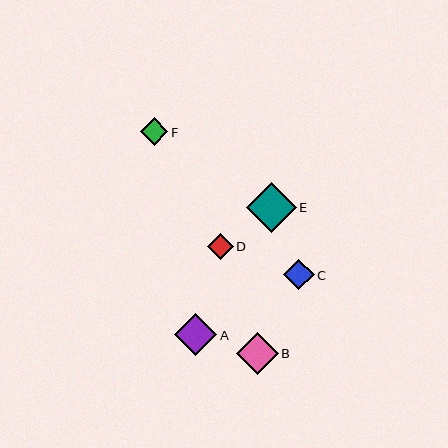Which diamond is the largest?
Diamond E is the largest with a size of approximately 50 pixels.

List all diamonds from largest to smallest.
From largest to smallest: E, A, B, C, F, D.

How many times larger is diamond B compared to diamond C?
Diamond B is approximately 1.4 times the size of diamond C.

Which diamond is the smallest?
Diamond D is the smallest with a size of approximately 25 pixels.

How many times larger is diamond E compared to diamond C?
Diamond E is approximately 1.6 times the size of diamond C.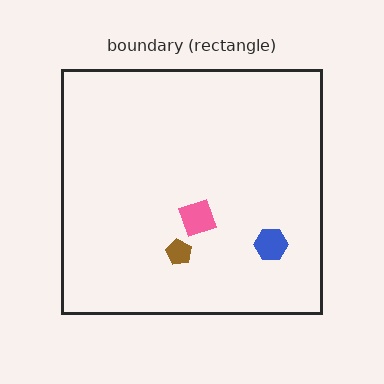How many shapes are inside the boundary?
3 inside, 0 outside.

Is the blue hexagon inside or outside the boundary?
Inside.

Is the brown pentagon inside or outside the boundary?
Inside.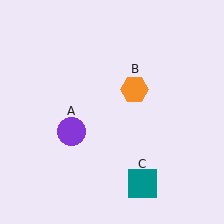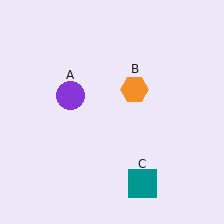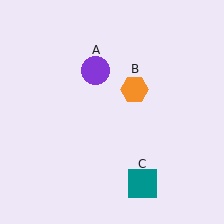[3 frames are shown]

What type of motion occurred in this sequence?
The purple circle (object A) rotated clockwise around the center of the scene.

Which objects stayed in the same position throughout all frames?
Orange hexagon (object B) and teal square (object C) remained stationary.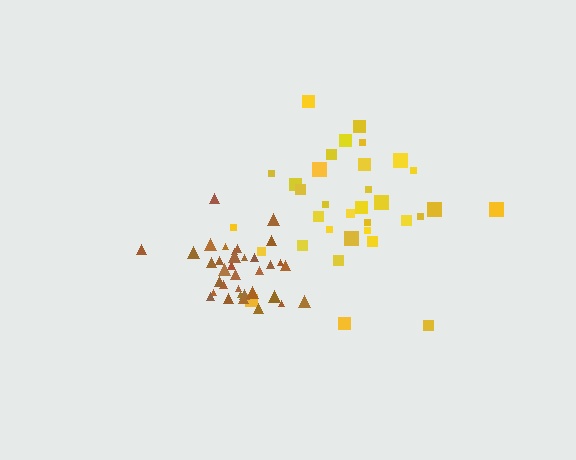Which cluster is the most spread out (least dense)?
Yellow.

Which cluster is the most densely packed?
Brown.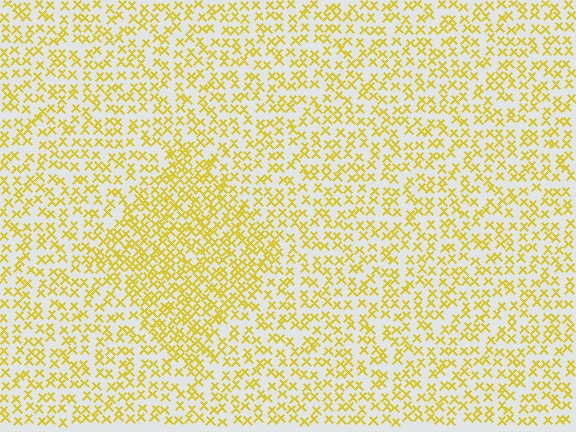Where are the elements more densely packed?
The elements are more densely packed inside the diamond boundary.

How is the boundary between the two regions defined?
The boundary is defined by a change in element density (approximately 1.7x ratio). All elements are the same color, size, and shape.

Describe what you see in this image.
The image contains small yellow elements arranged at two different densities. A diamond-shaped region is visible where the elements are more densely packed than the surrounding area.